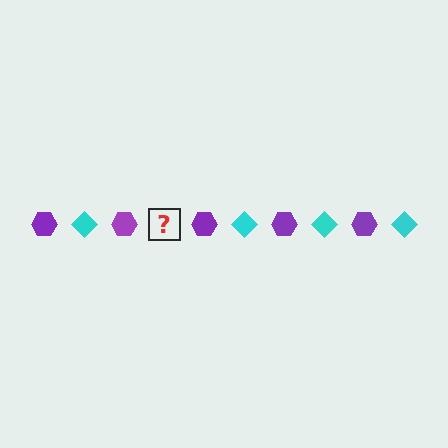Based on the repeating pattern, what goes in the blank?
The blank should be a cyan diamond.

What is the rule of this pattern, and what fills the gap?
The rule is that the pattern alternates between purple hexagon and cyan diamond. The gap should be filled with a cyan diamond.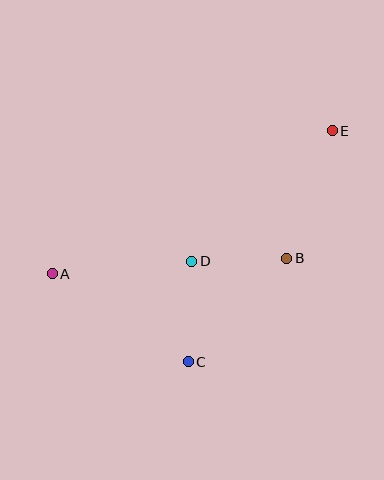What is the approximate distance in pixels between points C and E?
The distance between C and E is approximately 272 pixels.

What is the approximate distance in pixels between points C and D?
The distance between C and D is approximately 100 pixels.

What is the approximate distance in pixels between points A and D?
The distance between A and D is approximately 140 pixels.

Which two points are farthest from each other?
Points A and E are farthest from each other.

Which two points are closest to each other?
Points B and D are closest to each other.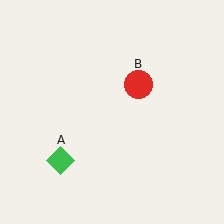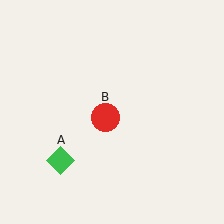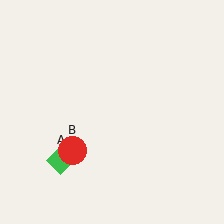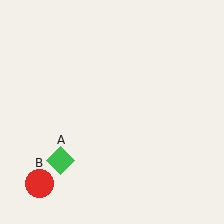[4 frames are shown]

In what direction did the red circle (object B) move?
The red circle (object B) moved down and to the left.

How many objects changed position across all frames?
1 object changed position: red circle (object B).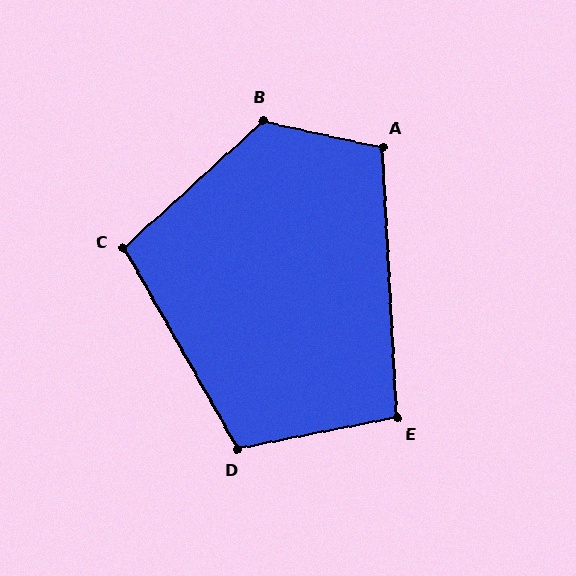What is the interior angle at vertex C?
Approximately 103 degrees (obtuse).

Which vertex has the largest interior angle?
B, at approximately 125 degrees.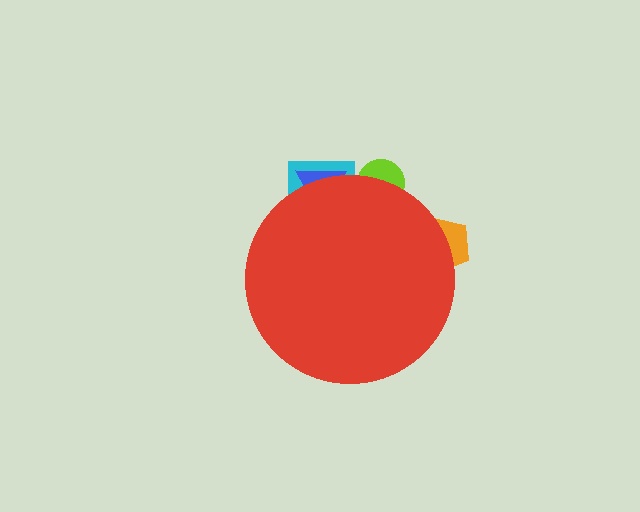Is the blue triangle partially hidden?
Yes, the blue triangle is partially hidden behind the red circle.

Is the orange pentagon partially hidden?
Yes, the orange pentagon is partially hidden behind the red circle.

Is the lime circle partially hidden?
Yes, the lime circle is partially hidden behind the red circle.